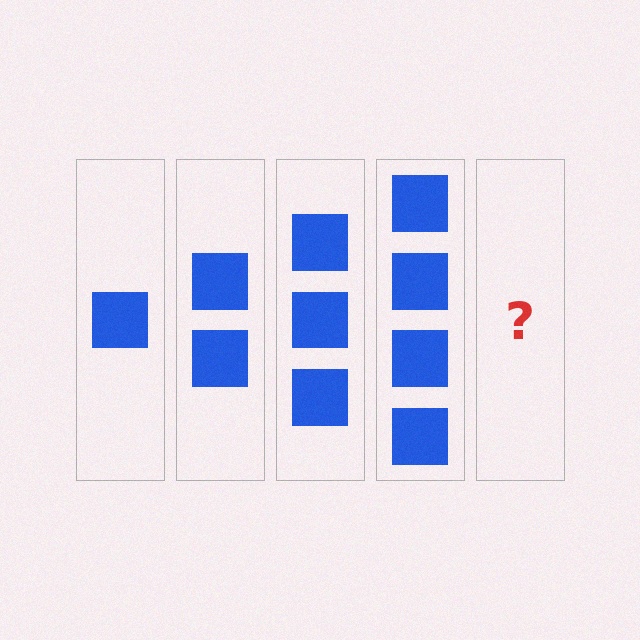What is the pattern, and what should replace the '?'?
The pattern is that each step adds one more square. The '?' should be 5 squares.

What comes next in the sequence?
The next element should be 5 squares.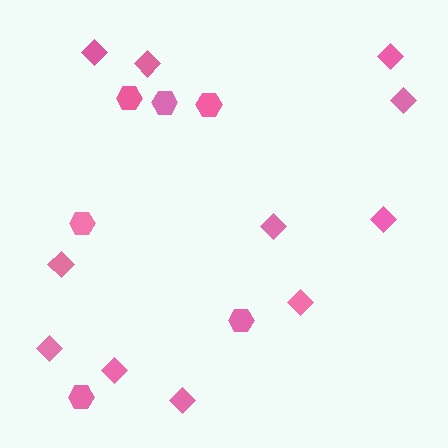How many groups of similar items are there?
There are 2 groups: one group of diamonds (11) and one group of hexagons (6).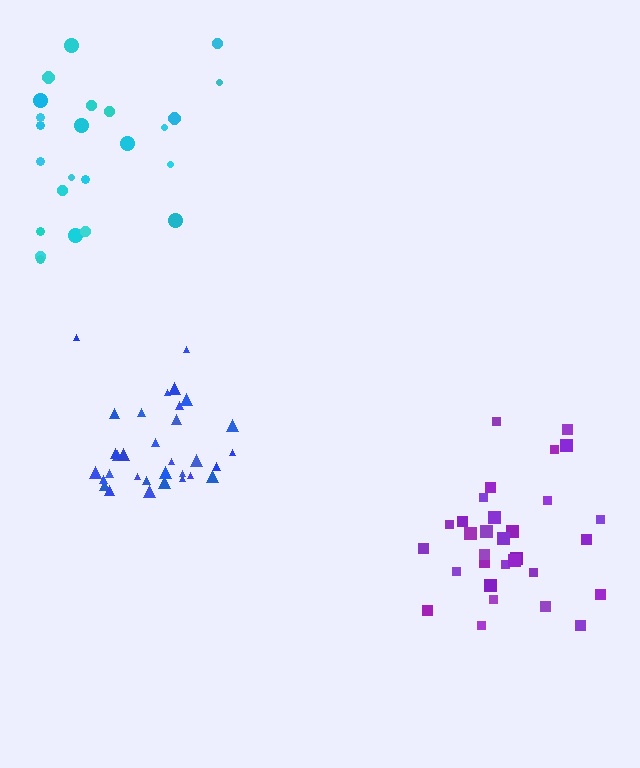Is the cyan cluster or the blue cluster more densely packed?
Blue.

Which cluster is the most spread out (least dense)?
Cyan.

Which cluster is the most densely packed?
Blue.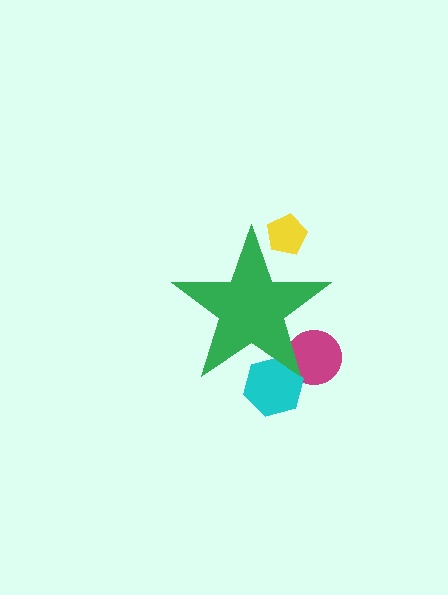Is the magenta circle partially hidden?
Yes, the magenta circle is partially hidden behind the green star.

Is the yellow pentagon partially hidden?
Yes, the yellow pentagon is partially hidden behind the green star.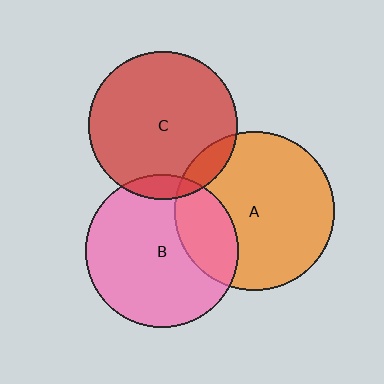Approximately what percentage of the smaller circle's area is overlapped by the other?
Approximately 10%.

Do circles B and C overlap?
Yes.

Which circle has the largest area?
Circle A (orange).